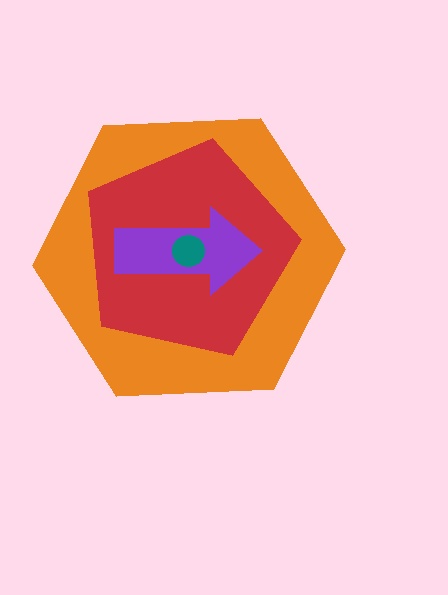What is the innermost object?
The teal circle.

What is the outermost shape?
The orange hexagon.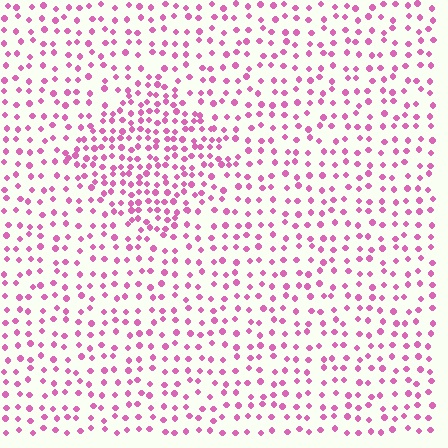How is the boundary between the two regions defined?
The boundary is defined by a change in element density (approximately 1.8x ratio). All elements are the same color, size, and shape.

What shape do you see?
I see a diamond.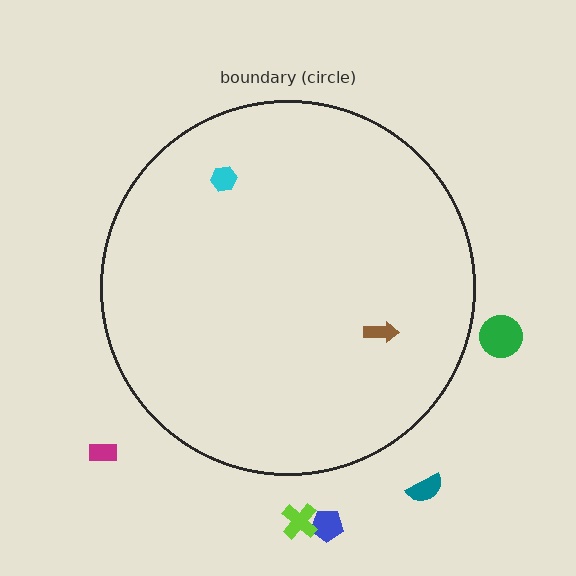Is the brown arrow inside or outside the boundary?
Inside.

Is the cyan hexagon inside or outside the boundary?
Inside.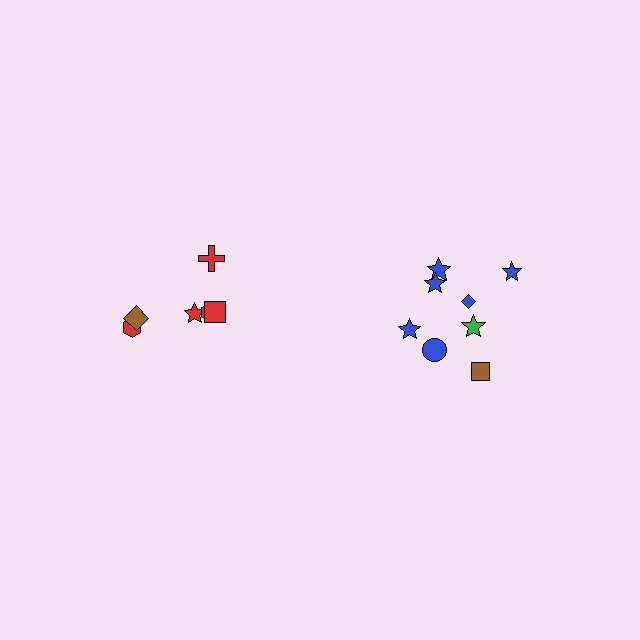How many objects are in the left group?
There are 6 objects.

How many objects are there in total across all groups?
There are 14 objects.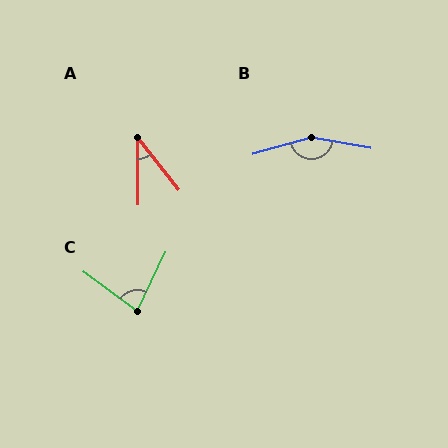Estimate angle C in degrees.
Approximately 78 degrees.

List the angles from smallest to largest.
A (38°), C (78°), B (154°).